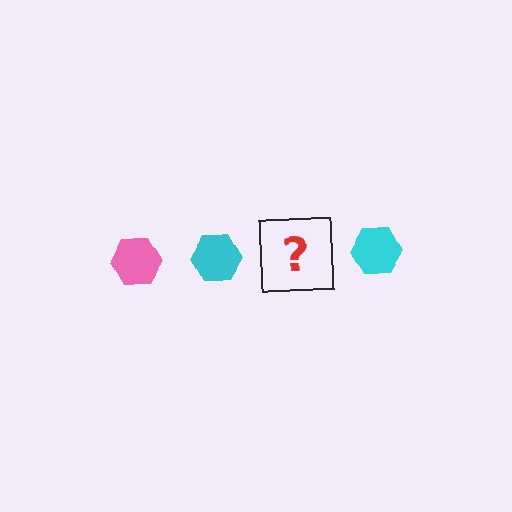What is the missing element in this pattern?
The missing element is a pink hexagon.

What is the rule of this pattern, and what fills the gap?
The rule is that the pattern cycles through pink, cyan hexagons. The gap should be filled with a pink hexagon.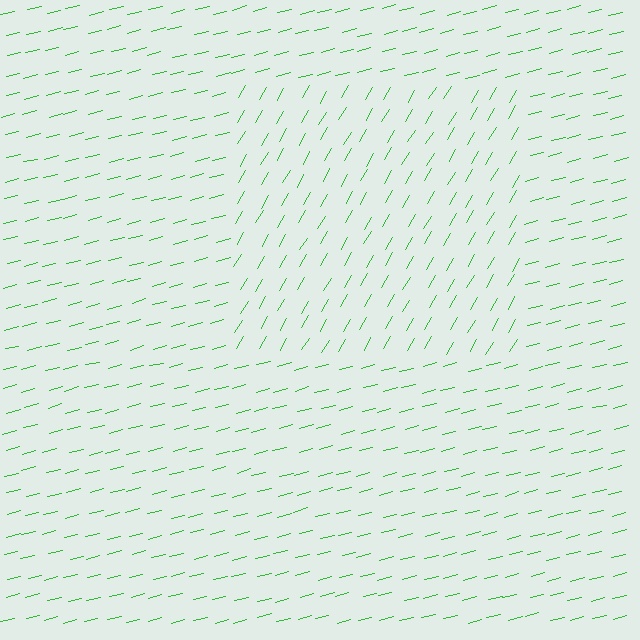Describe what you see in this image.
The image is filled with small green line segments. A rectangle region in the image has lines oriented differently from the surrounding lines, creating a visible texture boundary.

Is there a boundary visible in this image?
Yes, there is a texture boundary formed by a change in line orientation.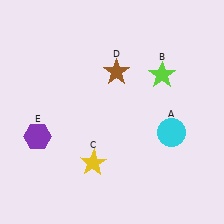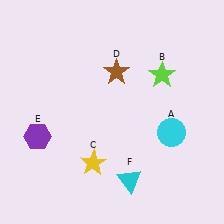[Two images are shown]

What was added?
A cyan triangle (F) was added in Image 2.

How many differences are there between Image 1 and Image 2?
There is 1 difference between the two images.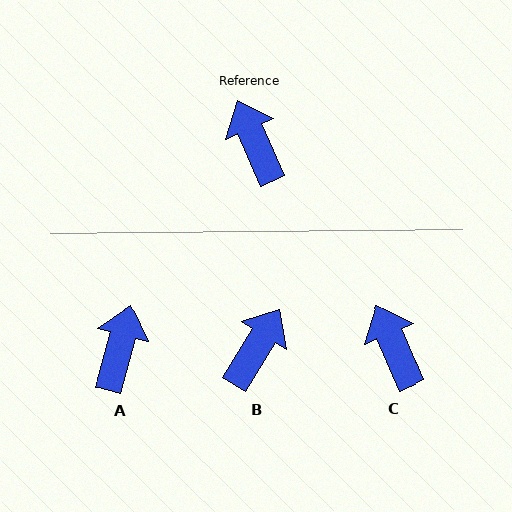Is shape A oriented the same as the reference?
No, it is off by about 39 degrees.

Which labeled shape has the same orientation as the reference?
C.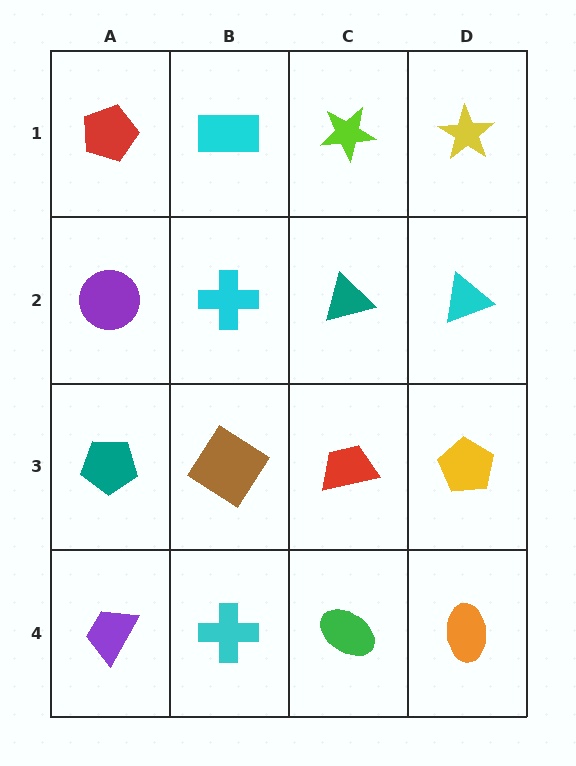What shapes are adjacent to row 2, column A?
A red pentagon (row 1, column A), a teal pentagon (row 3, column A), a cyan cross (row 2, column B).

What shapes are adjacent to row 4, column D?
A yellow pentagon (row 3, column D), a green ellipse (row 4, column C).